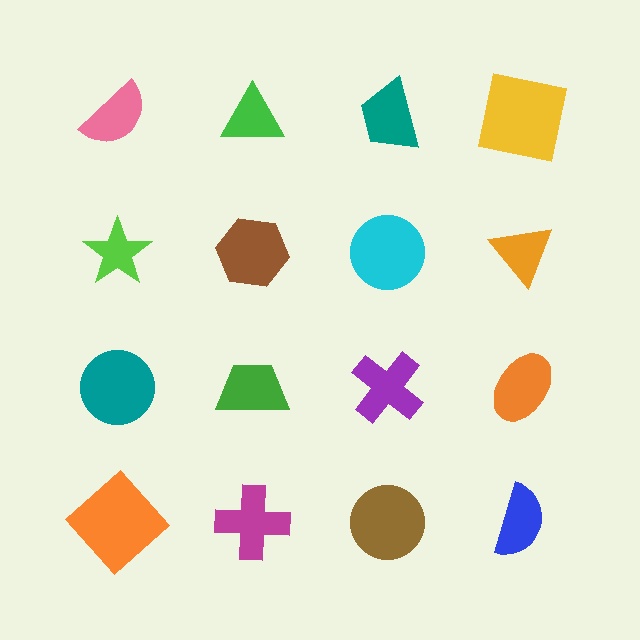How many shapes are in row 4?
4 shapes.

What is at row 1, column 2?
A green triangle.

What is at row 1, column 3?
A teal trapezoid.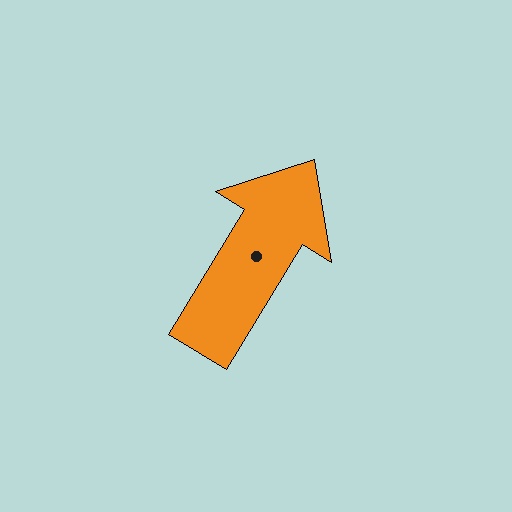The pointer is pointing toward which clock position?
Roughly 1 o'clock.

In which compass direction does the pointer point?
Northeast.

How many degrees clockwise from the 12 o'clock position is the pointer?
Approximately 31 degrees.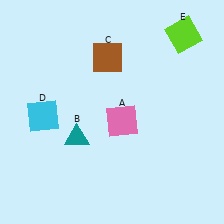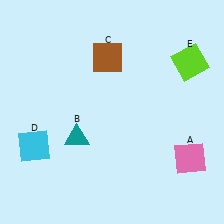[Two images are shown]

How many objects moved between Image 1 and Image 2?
3 objects moved between the two images.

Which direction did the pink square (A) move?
The pink square (A) moved right.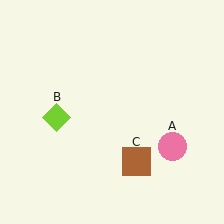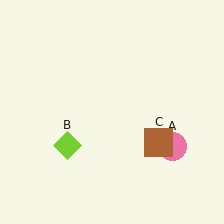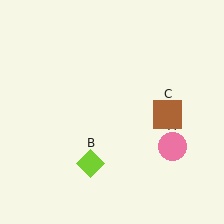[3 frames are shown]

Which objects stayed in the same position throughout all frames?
Pink circle (object A) remained stationary.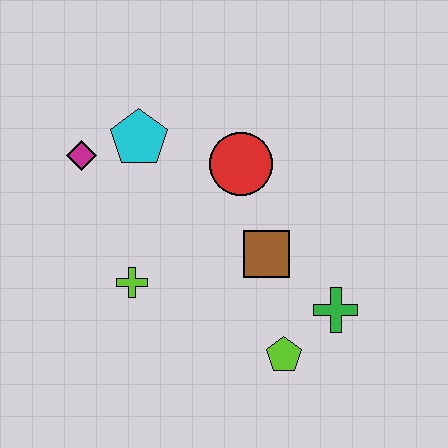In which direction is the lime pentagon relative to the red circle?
The lime pentagon is below the red circle.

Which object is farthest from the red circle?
The lime pentagon is farthest from the red circle.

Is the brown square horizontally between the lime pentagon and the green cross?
No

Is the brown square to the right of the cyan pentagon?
Yes